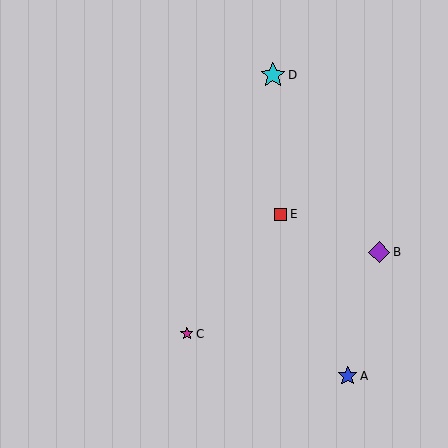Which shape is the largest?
The cyan star (labeled D) is the largest.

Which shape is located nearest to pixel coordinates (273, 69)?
The cyan star (labeled D) at (273, 75) is nearest to that location.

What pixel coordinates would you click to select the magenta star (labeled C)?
Click at (187, 334) to select the magenta star C.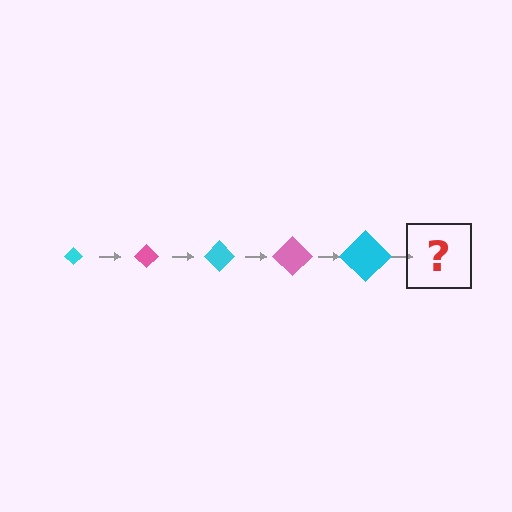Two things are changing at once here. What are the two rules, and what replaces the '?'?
The two rules are that the diamond grows larger each step and the color cycles through cyan and pink. The '?' should be a pink diamond, larger than the previous one.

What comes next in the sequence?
The next element should be a pink diamond, larger than the previous one.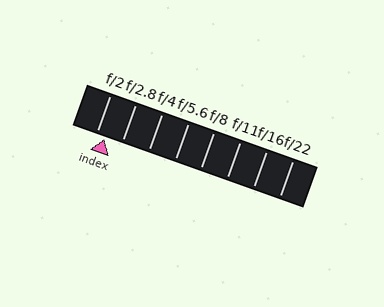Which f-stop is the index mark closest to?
The index mark is closest to f/2.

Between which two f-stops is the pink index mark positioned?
The index mark is between f/2 and f/2.8.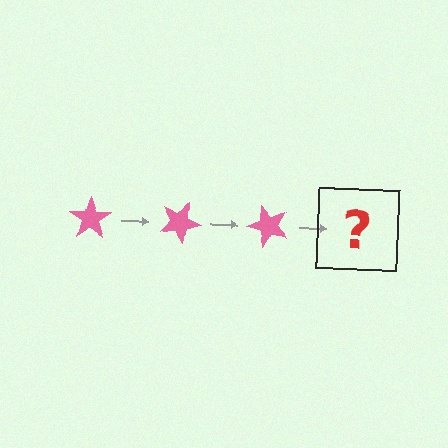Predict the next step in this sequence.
The next step is a pink star rotated 75 degrees.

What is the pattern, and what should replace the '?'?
The pattern is that the star rotates 25 degrees each step. The '?' should be a pink star rotated 75 degrees.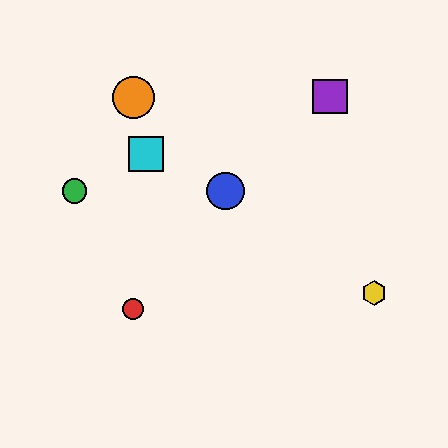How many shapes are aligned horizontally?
2 shapes (the blue circle, the green circle) are aligned horizontally.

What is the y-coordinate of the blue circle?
The blue circle is at y≈191.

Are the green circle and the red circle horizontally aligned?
No, the green circle is at y≈191 and the red circle is at y≈309.